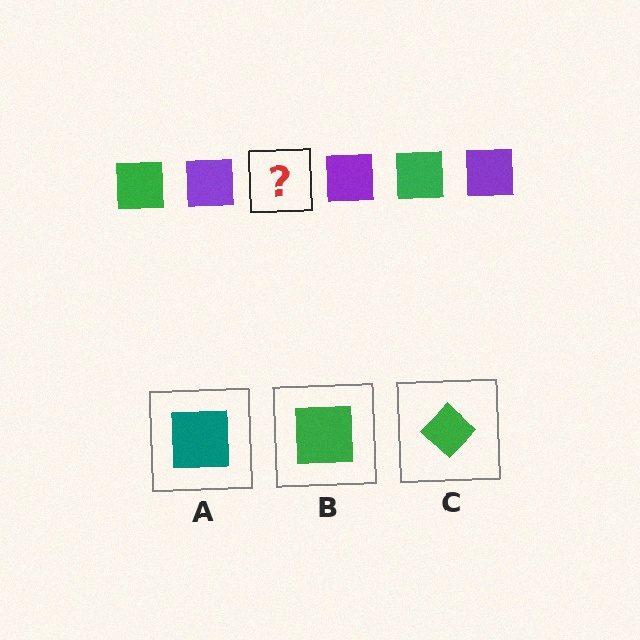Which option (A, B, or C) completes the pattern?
B.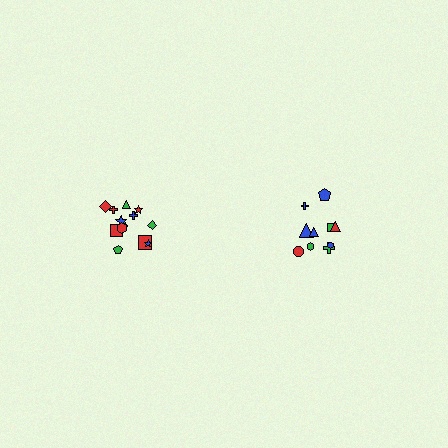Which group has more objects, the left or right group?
The left group.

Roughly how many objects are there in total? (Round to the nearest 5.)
Roughly 25 objects in total.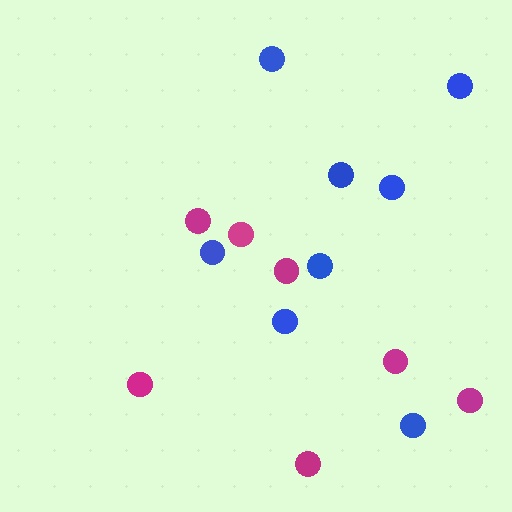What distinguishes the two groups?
There are 2 groups: one group of magenta circles (7) and one group of blue circles (8).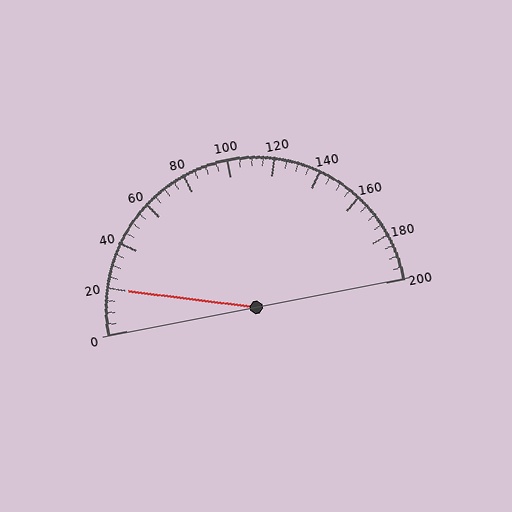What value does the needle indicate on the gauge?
The needle indicates approximately 20.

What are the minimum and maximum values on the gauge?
The gauge ranges from 0 to 200.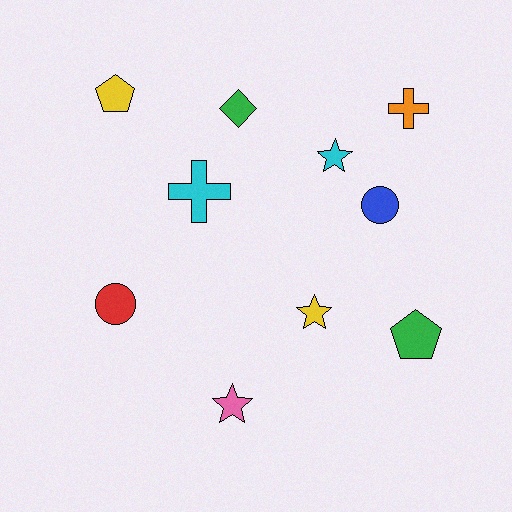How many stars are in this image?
There are 3 stars.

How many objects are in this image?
There are 10 objects.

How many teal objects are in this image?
There are no teal objects.